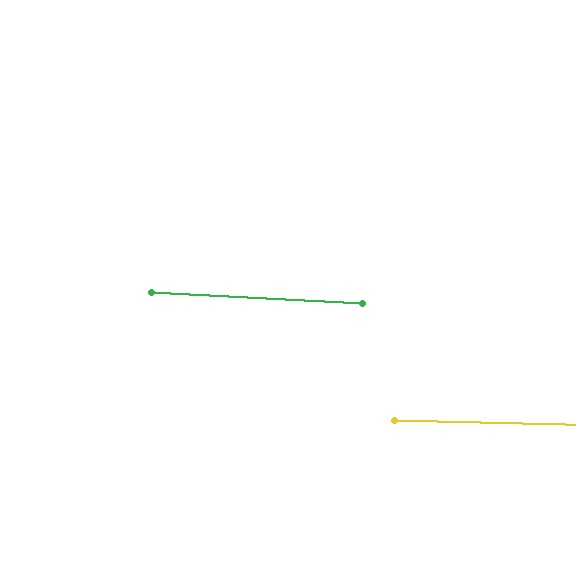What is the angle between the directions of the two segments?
Approximately 2 degrees.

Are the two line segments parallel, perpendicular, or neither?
Parallel — their directions differ by only 1.5°.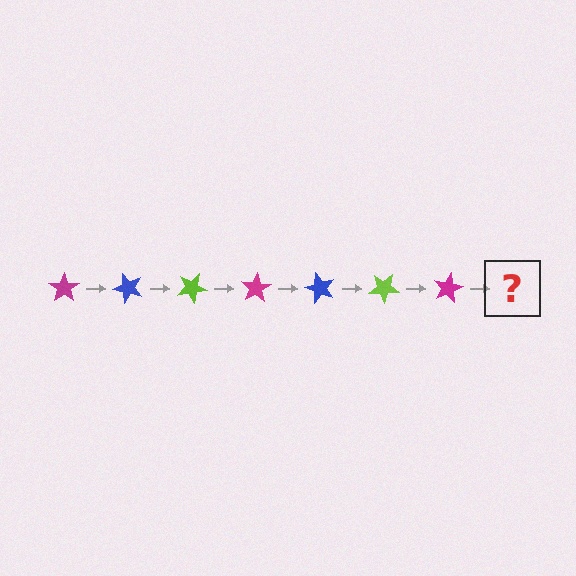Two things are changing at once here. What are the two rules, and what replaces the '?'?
The two rules are that it rotates 50 degrees each step and the color cycles through magenta, blue, and lime. The '?' should be a blue star, rotated 350 degrees from the start.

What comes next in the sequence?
The next element should be a blue star, rotated 350 degrees from the start.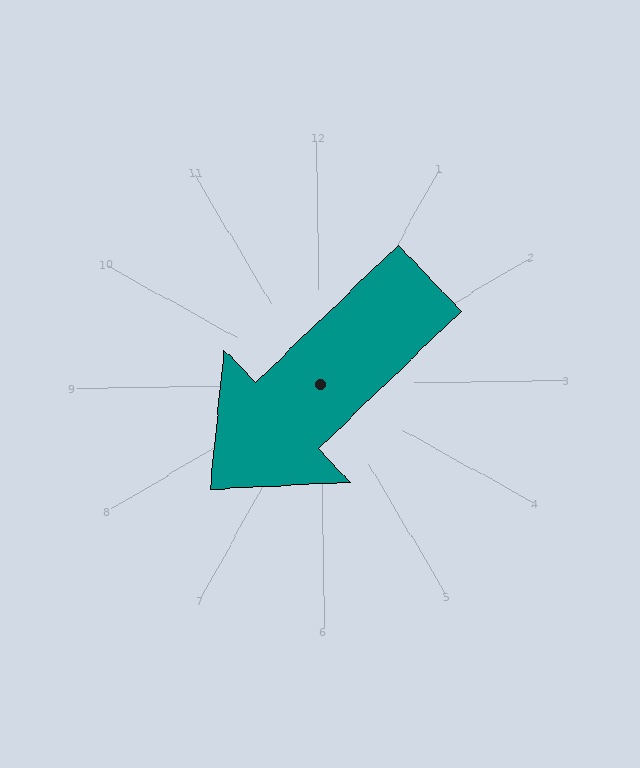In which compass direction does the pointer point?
Southwest.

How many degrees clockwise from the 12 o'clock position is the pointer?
Approximately 227 degrees.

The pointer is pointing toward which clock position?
Roughly 8 o'clock.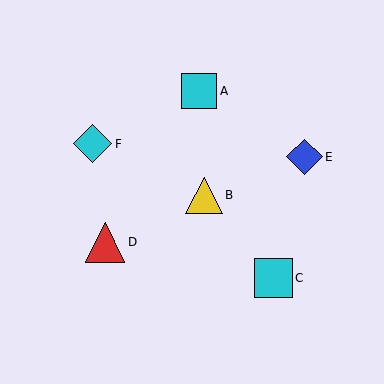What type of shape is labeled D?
Shape D is a red triangle.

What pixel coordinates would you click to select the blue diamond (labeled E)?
Click at (304, 157) to select the blue diamond E.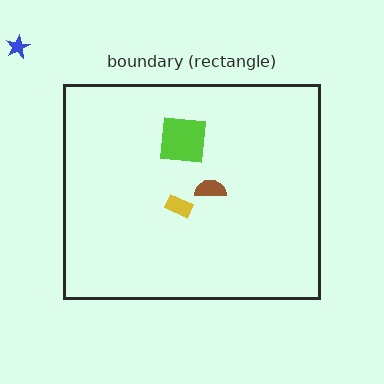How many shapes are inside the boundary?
3 inside, 1 outside.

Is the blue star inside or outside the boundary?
Outside.